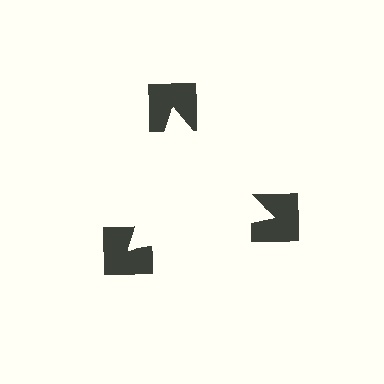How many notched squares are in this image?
There are 3 — one at each vertex of the illusory triangle.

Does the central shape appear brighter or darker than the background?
It typically appears slightly brighter than the background, even though no actual brightness change is drawn.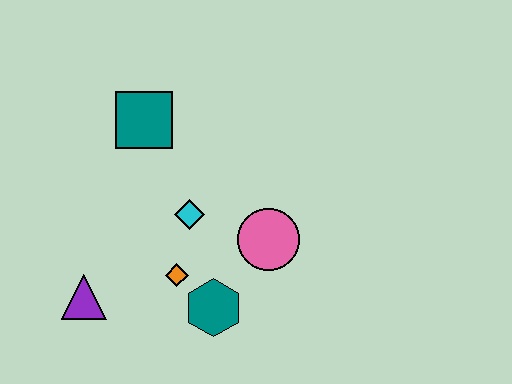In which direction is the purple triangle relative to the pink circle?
The purple triangle is to the left of the pink circle.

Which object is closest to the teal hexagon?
The orange diamond is closest to the teal hexagon.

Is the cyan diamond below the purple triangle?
No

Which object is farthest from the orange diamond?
The teal square is farthest from the orange diamond.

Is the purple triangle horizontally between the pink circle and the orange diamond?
No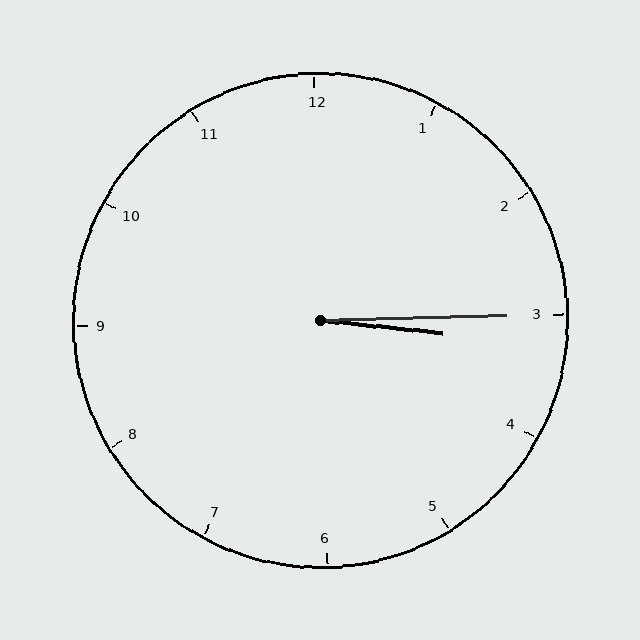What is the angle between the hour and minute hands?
Approximately 8 degrees.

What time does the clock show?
3:15.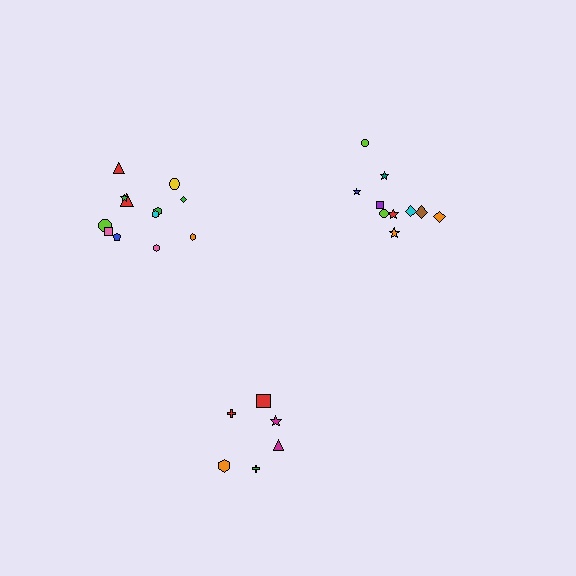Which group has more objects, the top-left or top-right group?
The top-left group.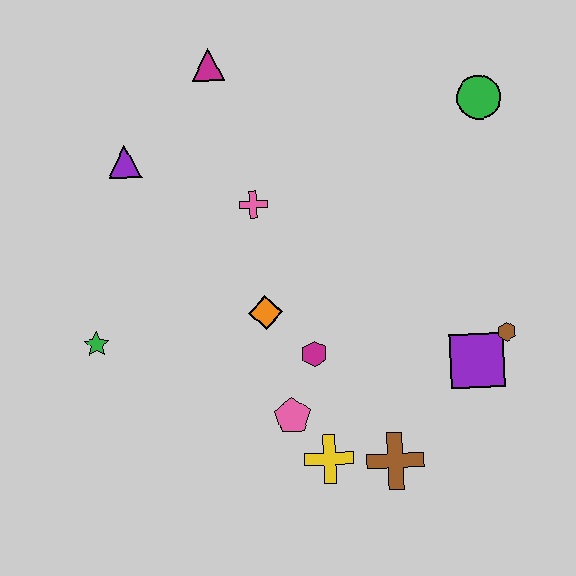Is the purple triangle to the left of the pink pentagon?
Yes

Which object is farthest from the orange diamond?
The green circle is farthest from the orange diamond.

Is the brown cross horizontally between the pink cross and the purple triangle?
No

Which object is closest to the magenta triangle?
The purple triangle is closest to the magenta triangle.